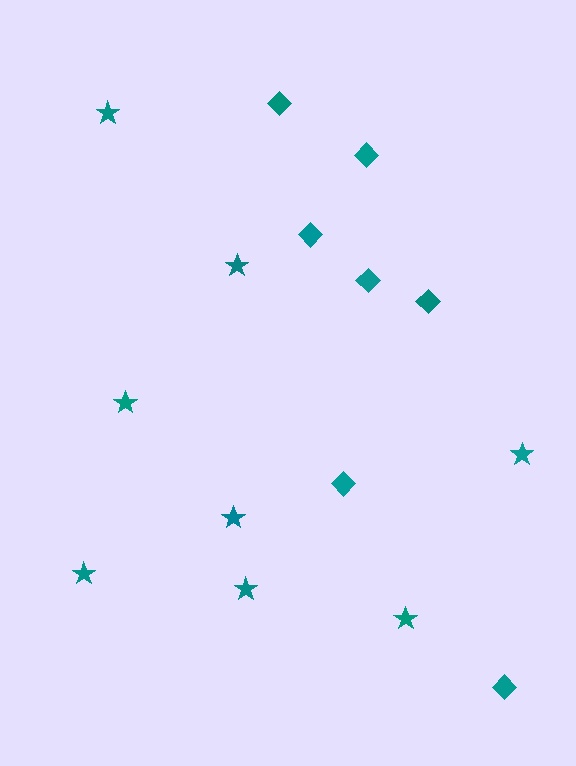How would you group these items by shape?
There are 2 groups: one group of diamonds (7) and one group of stars (8).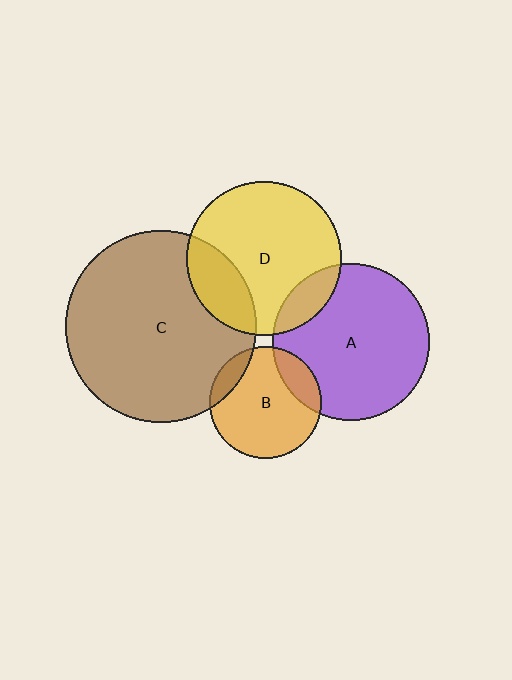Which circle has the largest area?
Circle C (brown).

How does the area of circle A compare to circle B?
Approximately 2.0 times.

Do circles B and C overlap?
Yes.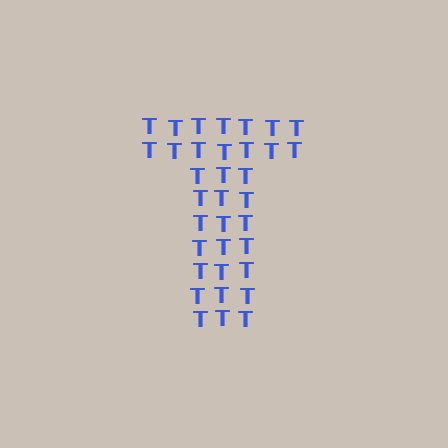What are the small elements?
The small elements are letter T's.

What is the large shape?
The large shape is the letter T.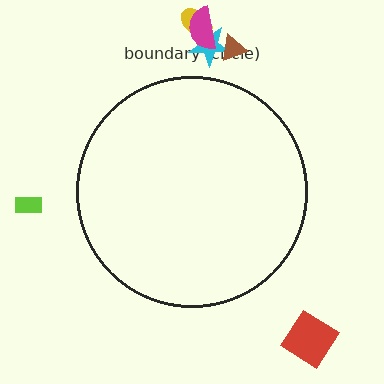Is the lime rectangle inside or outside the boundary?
Outside.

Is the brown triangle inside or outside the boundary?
Outside.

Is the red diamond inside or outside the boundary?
Outside.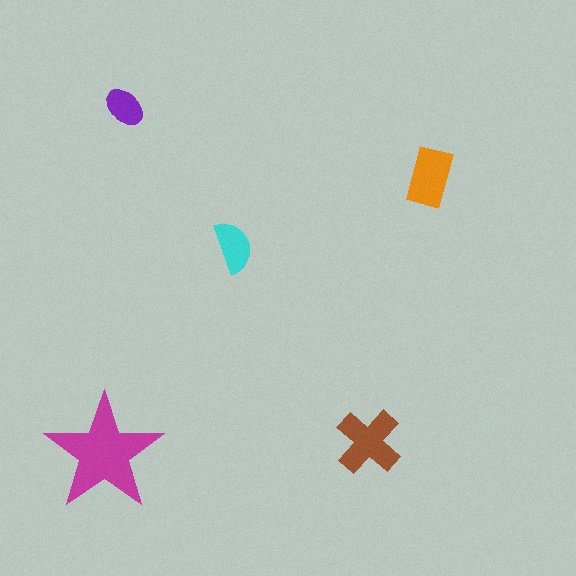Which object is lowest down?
The magenta star is bottommost.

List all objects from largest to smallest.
The magenta star, the brown cross, the orange rectangle, the cyan semicircle, the purple ellipse.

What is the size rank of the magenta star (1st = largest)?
1st.